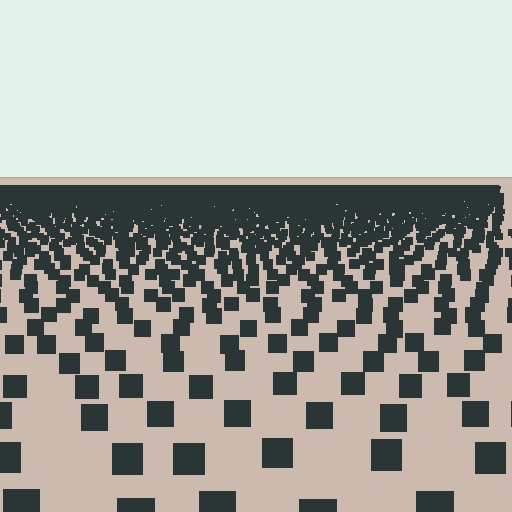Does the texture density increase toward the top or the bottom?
Density increases toward the top.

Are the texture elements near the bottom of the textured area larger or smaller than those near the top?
Larger. Near the bottom, elements are closer to the viewer and appear at a bigger on-screen size.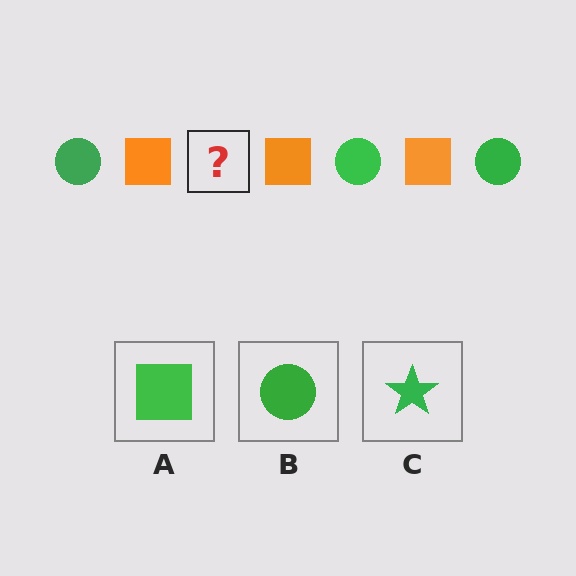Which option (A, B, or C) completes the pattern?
B.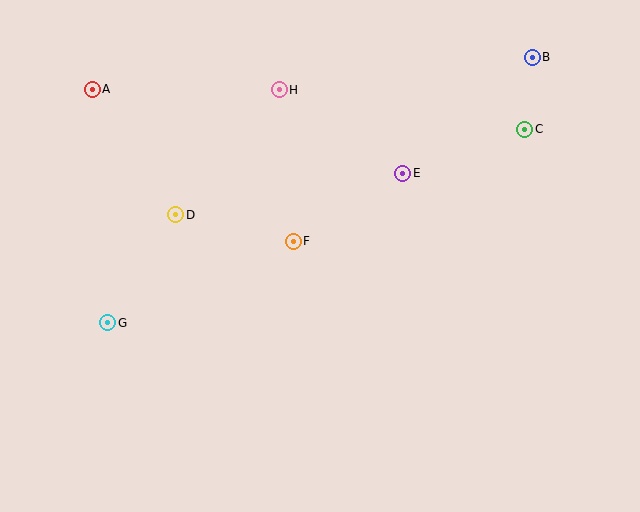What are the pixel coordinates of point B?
Point B is at (532, 57).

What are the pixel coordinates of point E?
Point E is at (403, 173).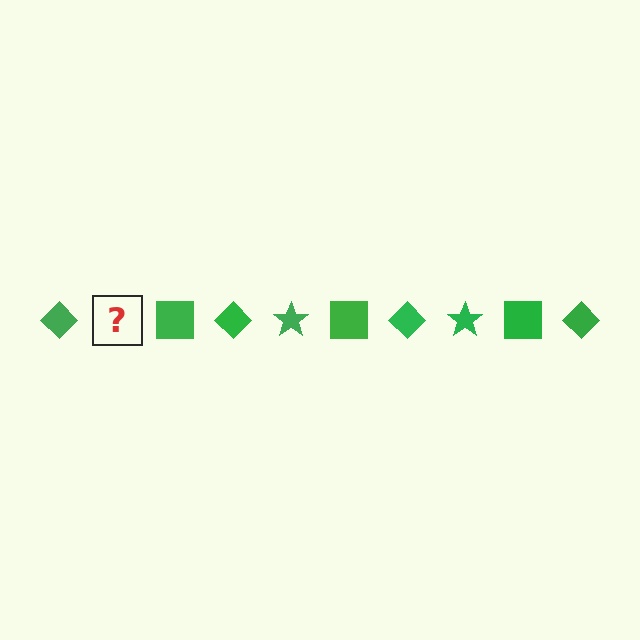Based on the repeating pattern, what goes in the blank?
The blank should be a green star.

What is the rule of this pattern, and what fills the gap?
The rule is that the pattern cycles through diamond, star, square shapes in green. The gap should be filled with a green star.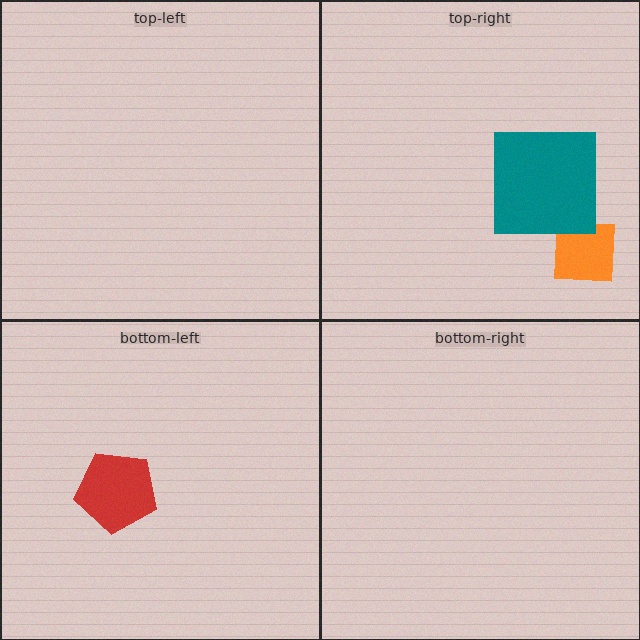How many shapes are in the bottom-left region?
1.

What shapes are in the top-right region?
The orange square, the teal square.